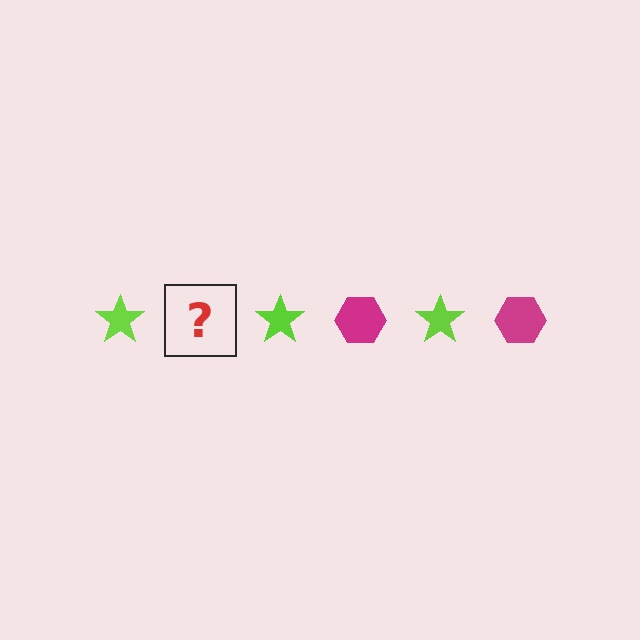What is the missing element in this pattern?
The missing element is a magenta hexagon.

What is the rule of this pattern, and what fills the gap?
The rule is that the pattern alternates between lime star and magenta hexagon. The gap should be filled with a magenta hexagon.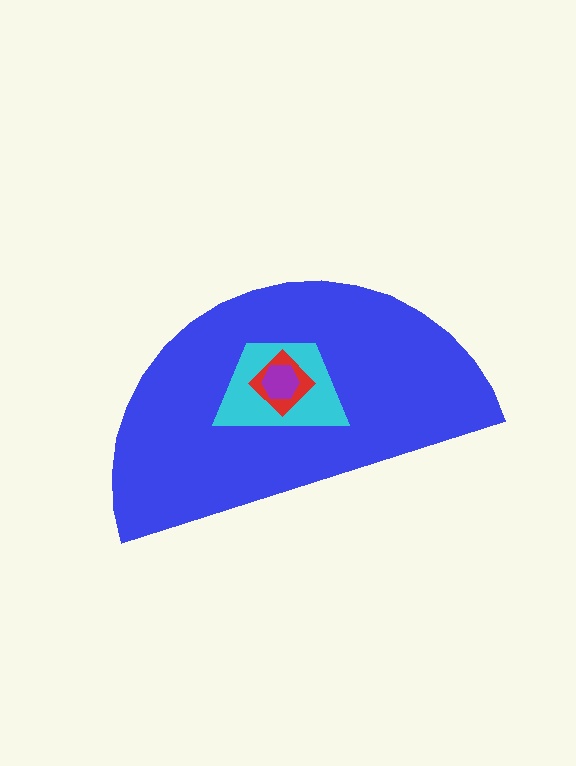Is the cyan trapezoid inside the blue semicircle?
Yes.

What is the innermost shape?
The purple hexagon.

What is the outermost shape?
The blue semicircle.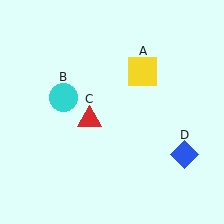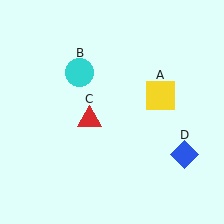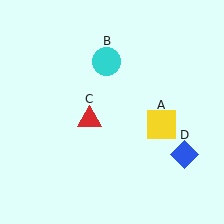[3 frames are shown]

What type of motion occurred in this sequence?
The yellow square (object A), cyan circle (object B) rotated clockwise around the center of the scene.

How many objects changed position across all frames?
2 objects changed position: yellow square (object A), cyan circle (object B).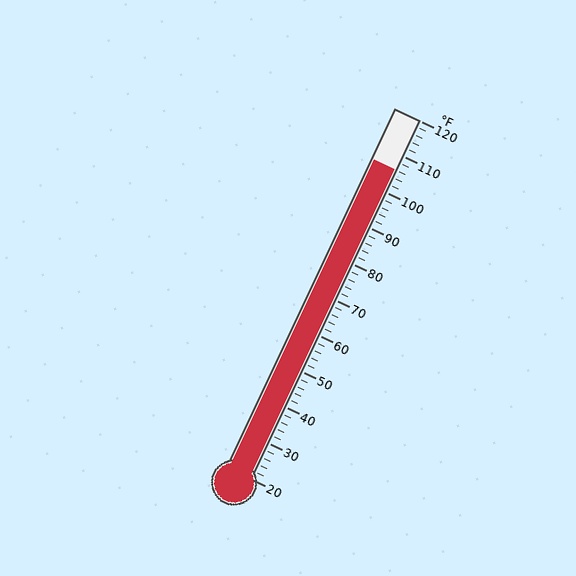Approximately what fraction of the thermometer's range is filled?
The thermometer is filled to approximately 85% of its range.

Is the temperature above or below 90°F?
The temperature is above 90°F.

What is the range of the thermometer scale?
The thermometer scale ranges from 20°F to 120°F.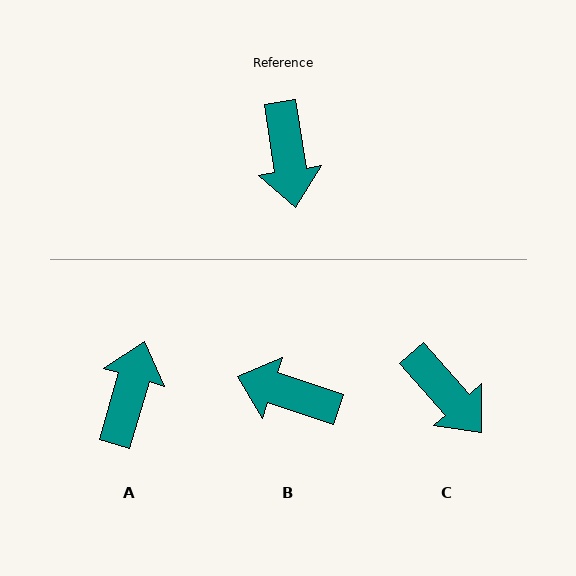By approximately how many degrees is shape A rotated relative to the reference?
Approximately 155 degrees counter-clockwise.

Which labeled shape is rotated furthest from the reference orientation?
A, about 155 degrees away.